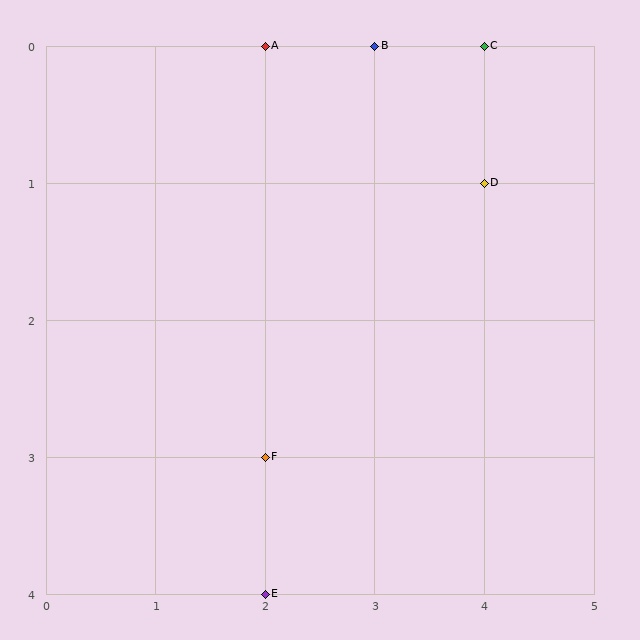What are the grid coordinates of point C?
Point C is at grid coordinates (4, 0).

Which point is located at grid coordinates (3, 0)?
Point B is at (3, 0).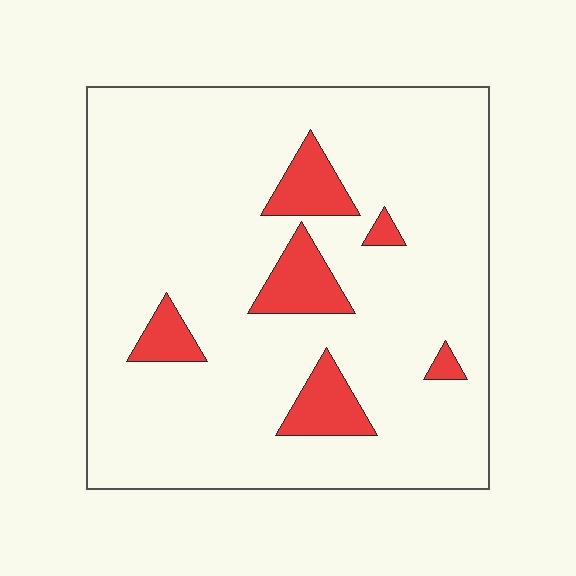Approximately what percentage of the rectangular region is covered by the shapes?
Approximately 10%.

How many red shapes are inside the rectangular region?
6.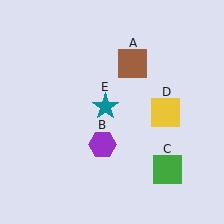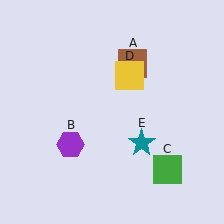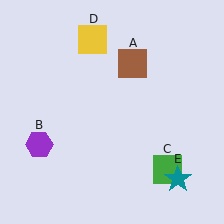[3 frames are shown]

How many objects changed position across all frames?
3 objects changed position: purple hexagon (object B), yellow square (object D), teal star (object E).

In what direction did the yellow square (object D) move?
The yellow square (object D) moved up and to the left.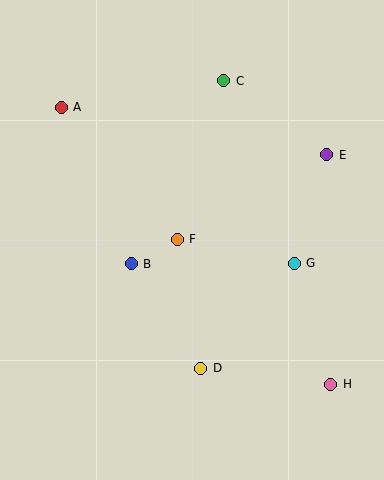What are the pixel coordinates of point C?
Point C is at (224, 81).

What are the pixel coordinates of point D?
Point D is at (201, 368).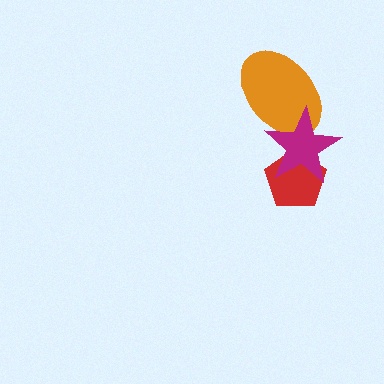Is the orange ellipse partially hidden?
Yes, it is partially covered by another shape.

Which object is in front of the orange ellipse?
The magenta star is in front of the orange ellipse.